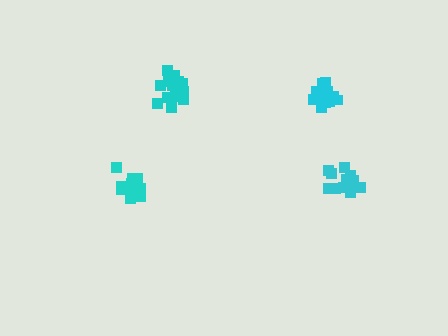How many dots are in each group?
Group 1: 15 dots, Group 2: 19 dots, Group 3: 17 dots, Group 4: 15 dots (66 total).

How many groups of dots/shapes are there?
There are 4 groups.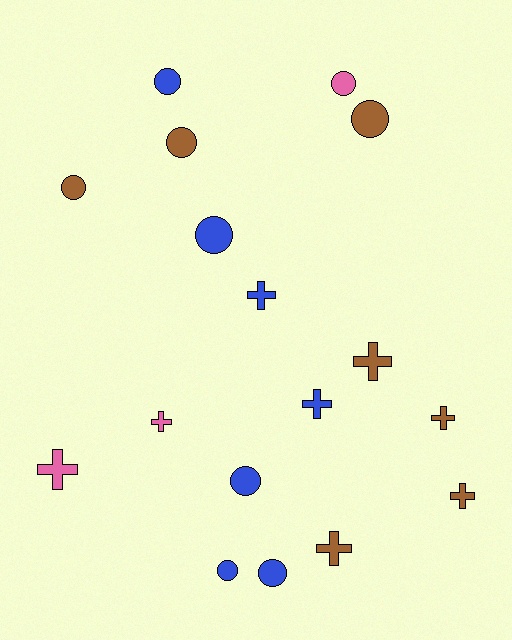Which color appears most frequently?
Blue, with 7 objects.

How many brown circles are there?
There are 3 brown circles.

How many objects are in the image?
There are 17 objects.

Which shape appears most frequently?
Circle, with 9 objects.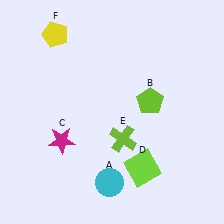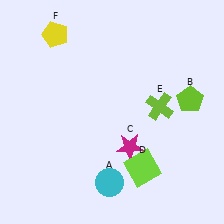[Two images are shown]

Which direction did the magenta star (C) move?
The magenta star (C) moved right.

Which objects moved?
The objects that moved are: the lime pentagon (B), the magenta star (C), the lime cross (E).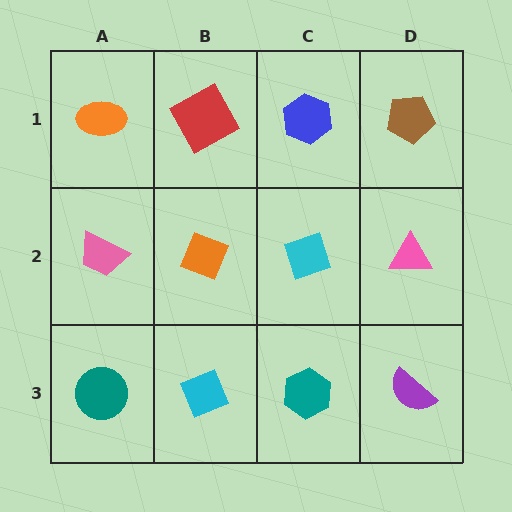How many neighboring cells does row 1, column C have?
3.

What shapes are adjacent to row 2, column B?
A red square (row 1, column B), a cyan diamond (row 3, column B), a pink trapezoid (row 2, column A), a cyan diamond (row 2, column C).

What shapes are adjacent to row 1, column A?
A pink trapezoid (row 2, column A), a red square (row 1, column B).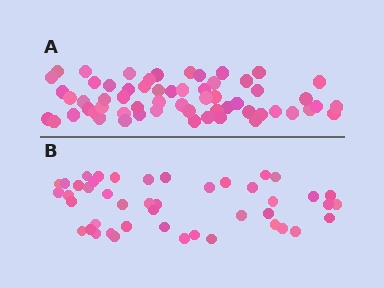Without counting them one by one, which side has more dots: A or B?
Region A (the top region) has more dots.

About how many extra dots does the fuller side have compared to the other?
Region A has approximately 15 more dots than region B.